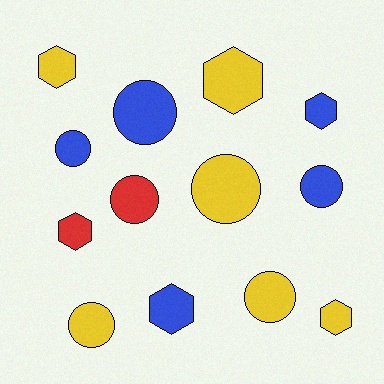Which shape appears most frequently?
Circle, with 7 objects.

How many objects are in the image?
There are 13 objects.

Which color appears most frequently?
Yellow, with 6 objects.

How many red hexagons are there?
There is 1 red hexagon.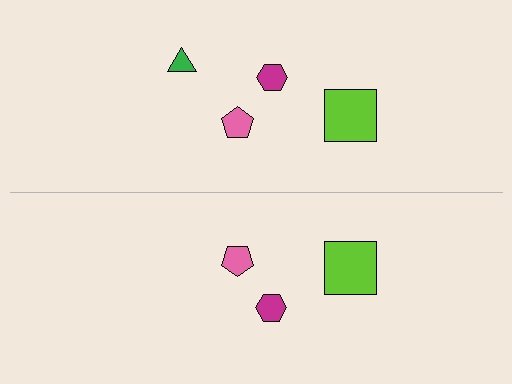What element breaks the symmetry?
A green triangle is missing from the bottom side.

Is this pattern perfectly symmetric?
No, the pattern is not perfectly symmetric. A green triangle is missing from the bottom side.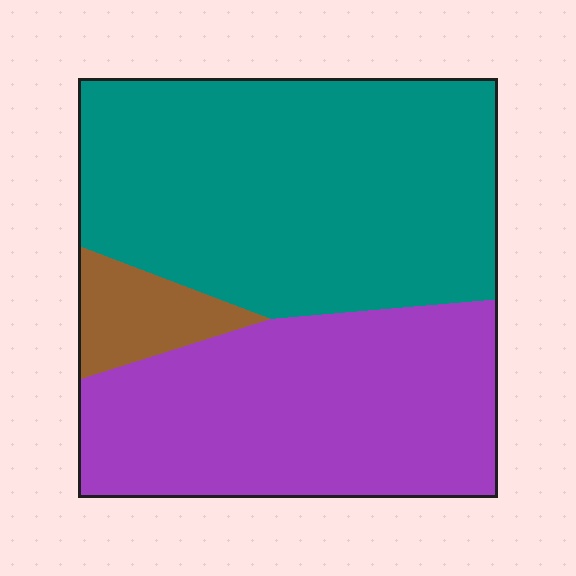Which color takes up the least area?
Brown, at roughly 5%.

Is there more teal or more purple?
Teal.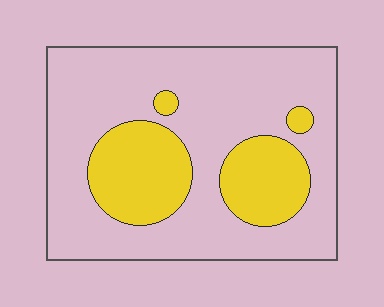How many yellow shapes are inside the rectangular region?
4.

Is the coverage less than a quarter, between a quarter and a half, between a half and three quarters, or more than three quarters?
Between a quarter and a half.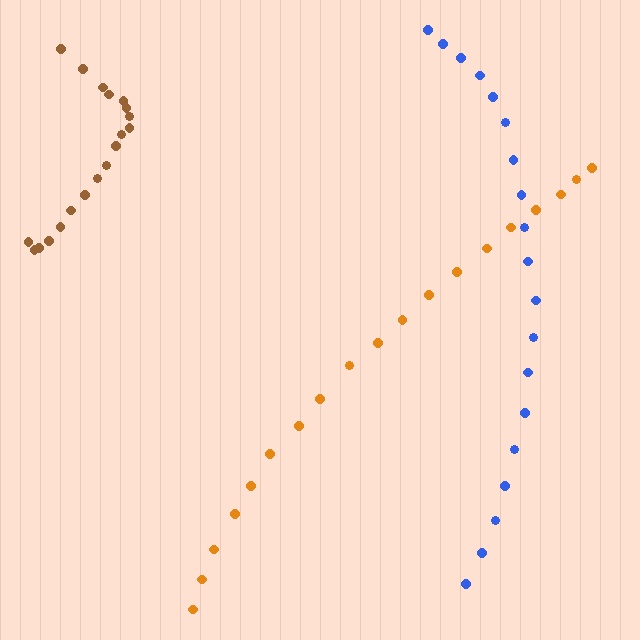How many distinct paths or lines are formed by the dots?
There are 3 distinct paths.